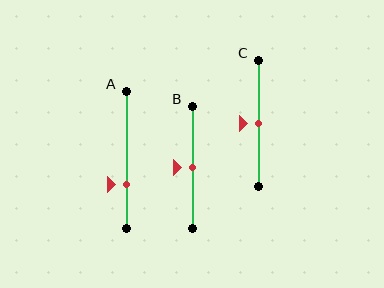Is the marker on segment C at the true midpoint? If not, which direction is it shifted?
Yes, the marker on segment C is at the true midpoint.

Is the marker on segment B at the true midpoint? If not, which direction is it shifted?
Yes, the marker on segment B is at the true midpoint.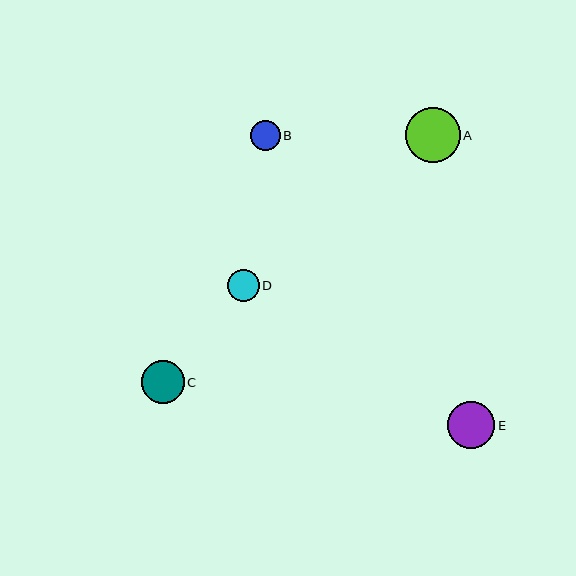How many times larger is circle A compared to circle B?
Circle A is approximately 1.8 times the size of circle B.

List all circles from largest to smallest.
From largest to smallest: A, E, C, D, B.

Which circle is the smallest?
Circle B is the smallest with a size of approximately 29 pixels.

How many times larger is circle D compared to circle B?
Circle D is approximately 1.1 times the size of circle B.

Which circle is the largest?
Circle A is the largest with a size of approximately 54 pixels.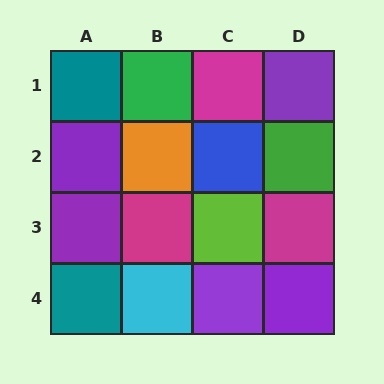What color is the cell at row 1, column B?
Green.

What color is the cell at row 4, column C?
Purple.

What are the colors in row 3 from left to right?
Purple, magenta, lime, magenta.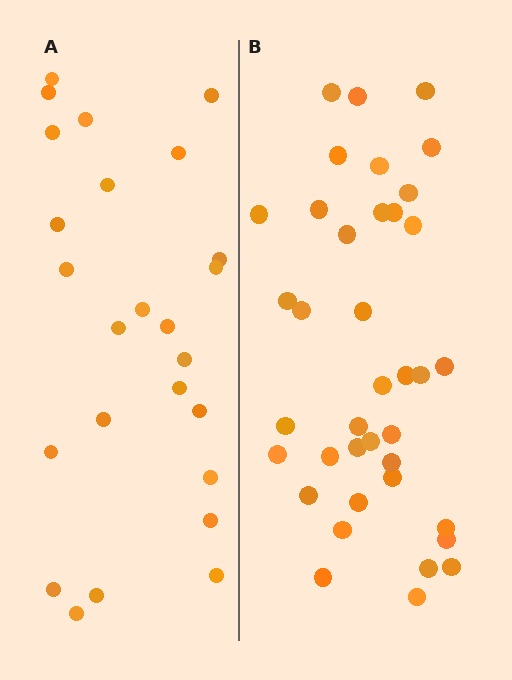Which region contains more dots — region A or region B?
Region B (the right region) has more dots.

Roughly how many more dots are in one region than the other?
Region B has approximately 15 more dots than region A.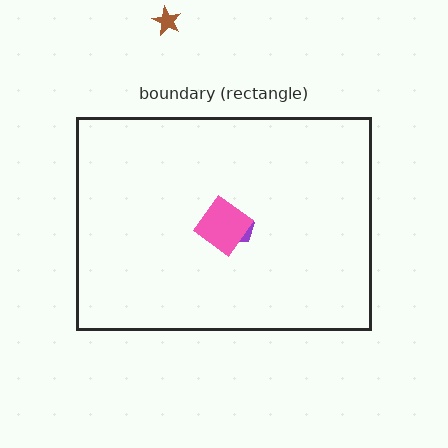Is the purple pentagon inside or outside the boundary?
Inside.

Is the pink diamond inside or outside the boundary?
Inside.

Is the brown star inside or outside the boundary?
Outside.